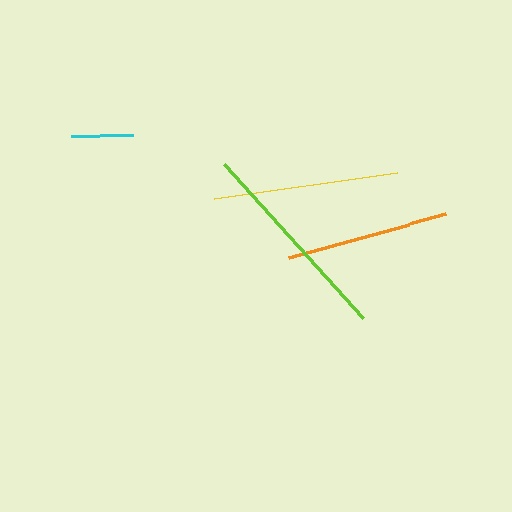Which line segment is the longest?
The lime line is the longest at approximately 207 pixels.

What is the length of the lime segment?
The lime segment is approximately 207 pixels long.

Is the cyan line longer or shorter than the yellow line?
The yellow line is longer than the cyan line.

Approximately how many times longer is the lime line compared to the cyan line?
The lime line is approximately 3.3 times the length of the cyan line.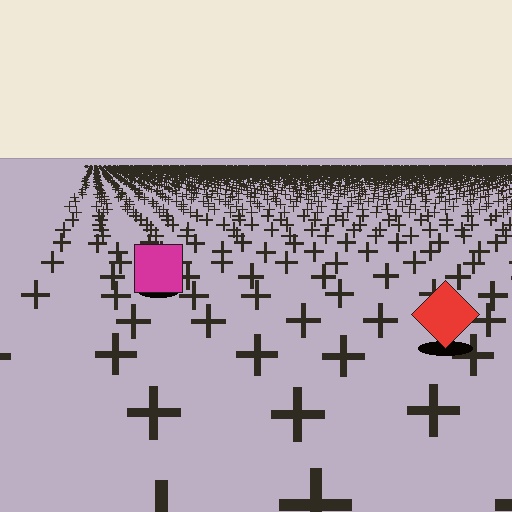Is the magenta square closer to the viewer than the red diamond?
No. The red diamond is closer — you can tell from the texture gradient: the ground texture is coarser near it.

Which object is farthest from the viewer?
The magenta square is farthest from the viewer. It appears smaller and the ground texture around it is denser.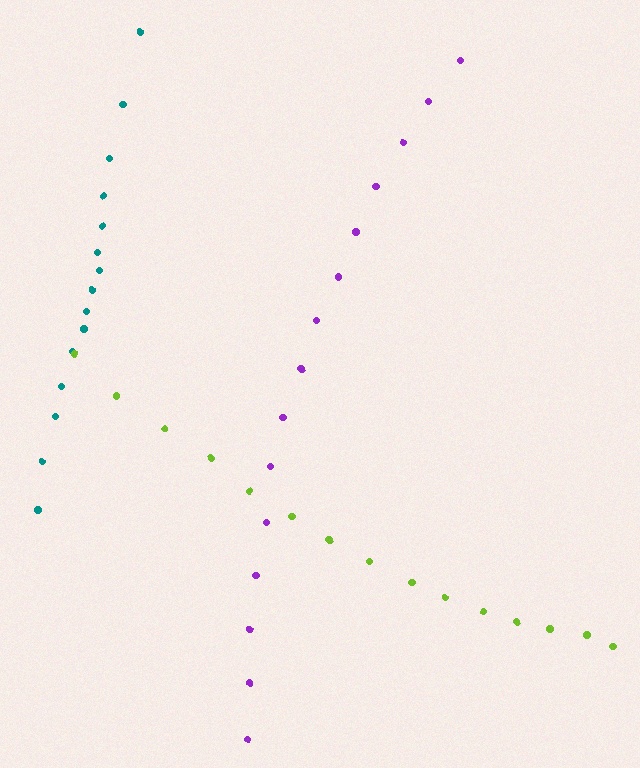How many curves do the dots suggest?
There are 3 distinct paths.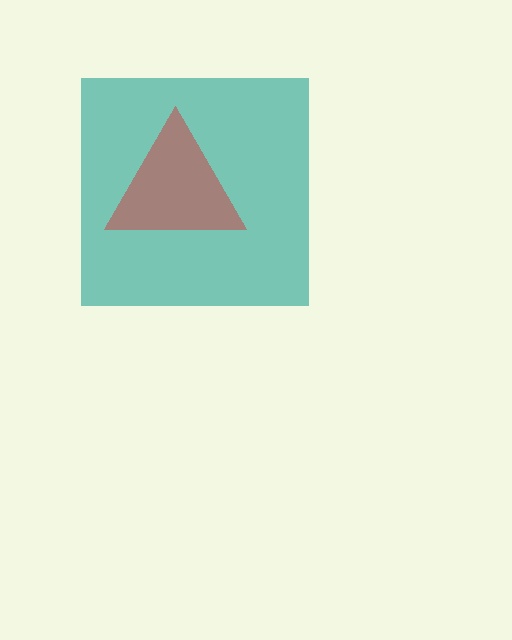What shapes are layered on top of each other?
The layered shapes are: a teal square, a red triangle.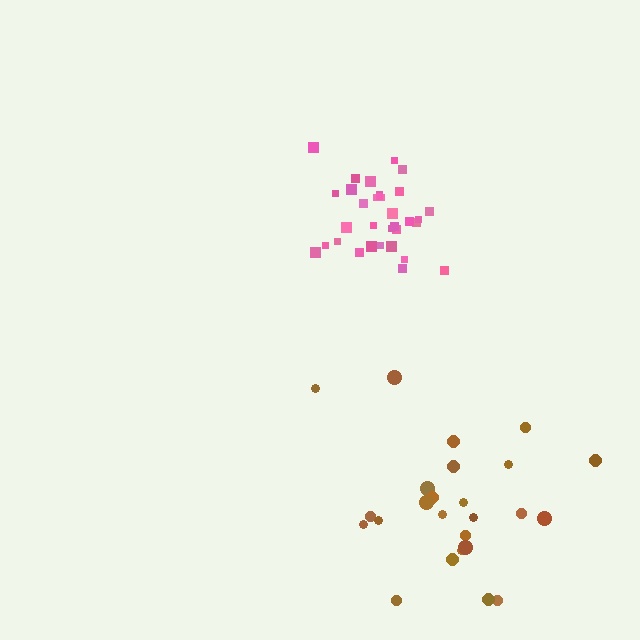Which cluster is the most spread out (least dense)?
Brown.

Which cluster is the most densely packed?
Pink.